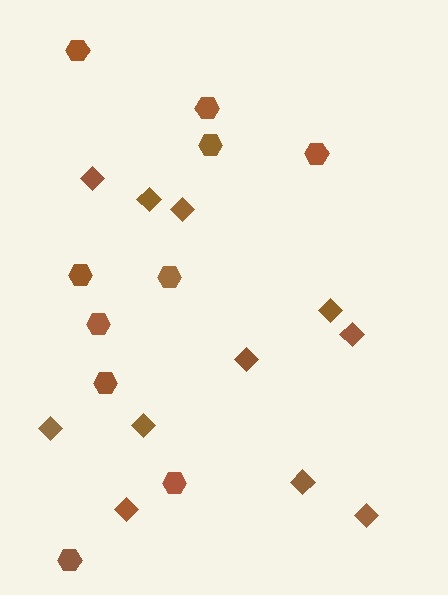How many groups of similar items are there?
There are 2 groups: one group of diamonds (11) and one group of hexagons (10).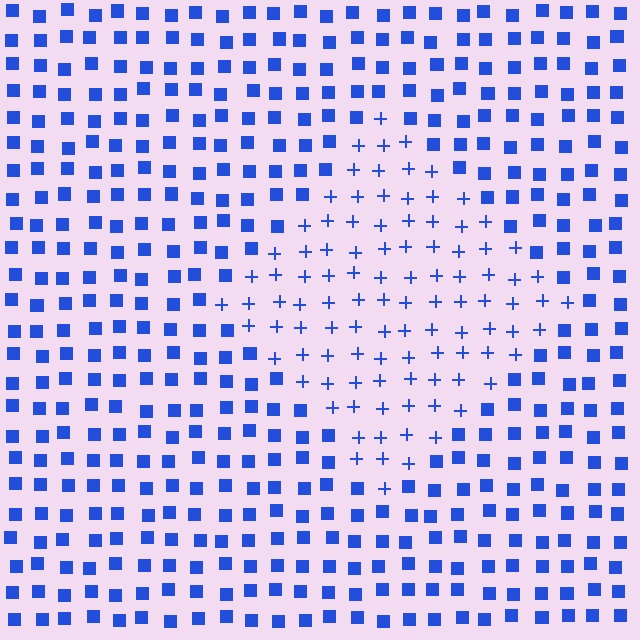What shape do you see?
I see a diamond.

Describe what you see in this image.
The image is filled with small blue elements arranged in a uniform grid. A diamond-shaped region contains plus signs, while the surrounding area contains squares. The boundary is defined purely by the change in element shape.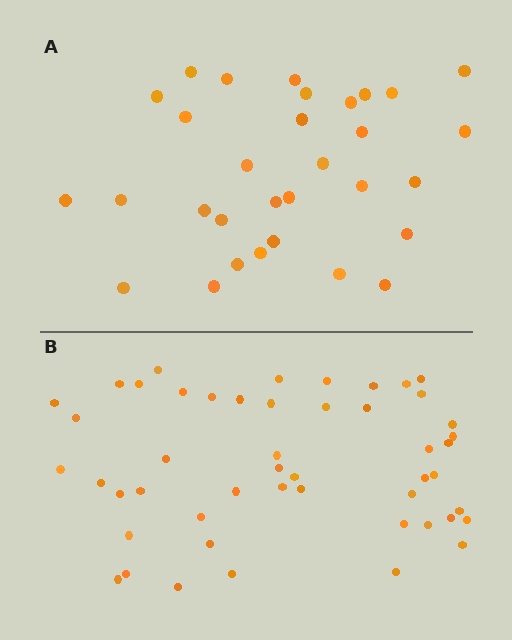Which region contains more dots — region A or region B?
Region B (the bottom region) has more dots.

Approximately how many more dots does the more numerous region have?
Region B has approximately 20 more dots than region A.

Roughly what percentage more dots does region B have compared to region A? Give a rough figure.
About 60% more.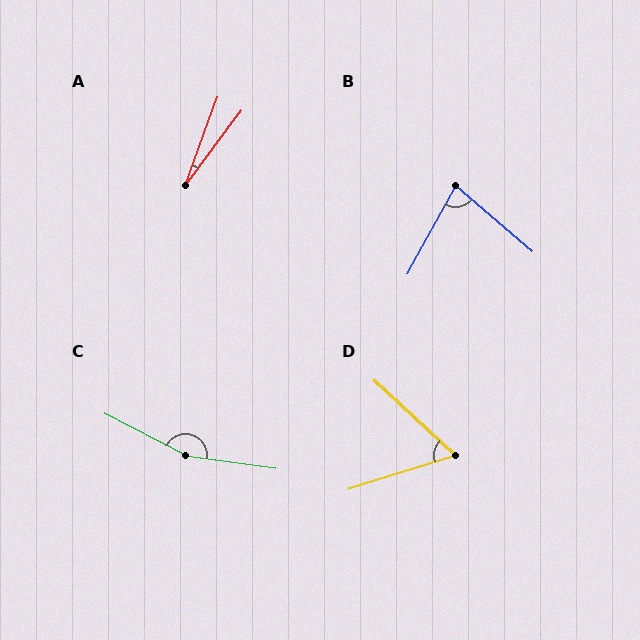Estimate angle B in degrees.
Approximately 78 degrees.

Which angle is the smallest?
A, at approximately 17 degrees.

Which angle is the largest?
C, at approximately 161 degrees.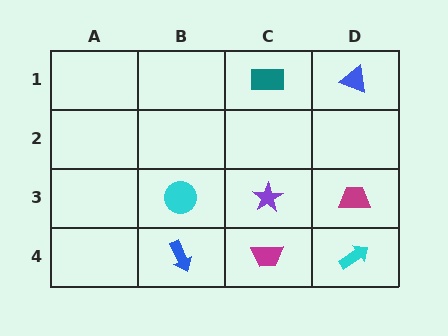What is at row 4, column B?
A blue arrow.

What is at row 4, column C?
A magenta trapezoid.